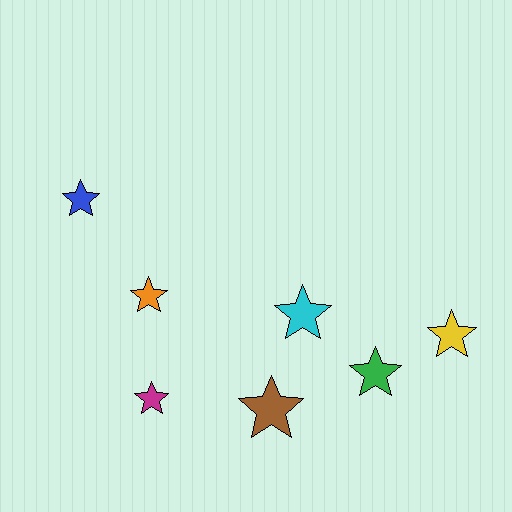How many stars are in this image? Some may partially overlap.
There are 7 stars.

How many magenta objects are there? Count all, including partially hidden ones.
There is 1 magenta object.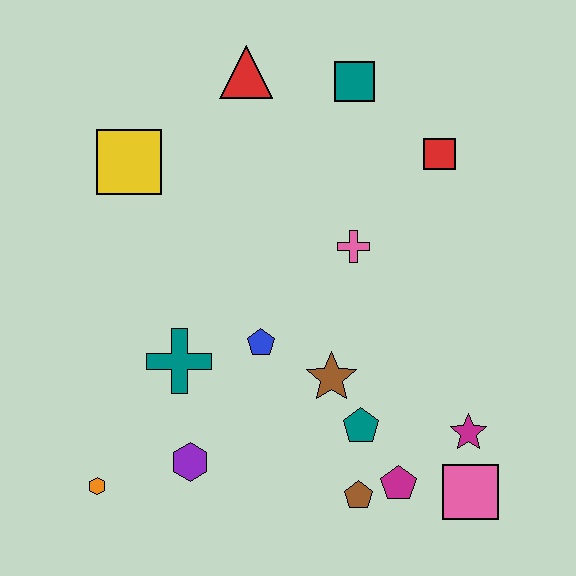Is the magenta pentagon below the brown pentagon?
No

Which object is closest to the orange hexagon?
The purple hexagon is closest to the orange hexagon.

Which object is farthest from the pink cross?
The orange hexagon is farthest from the pink cross.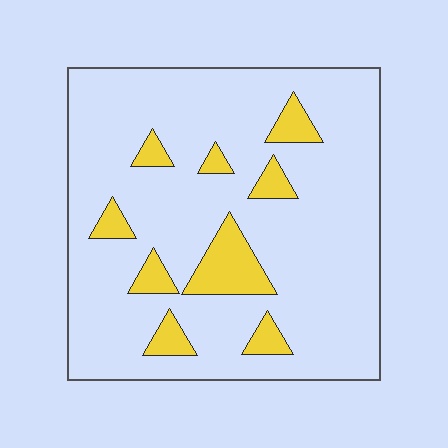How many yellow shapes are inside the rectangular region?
9.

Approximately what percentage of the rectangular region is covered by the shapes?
Approximately 15%.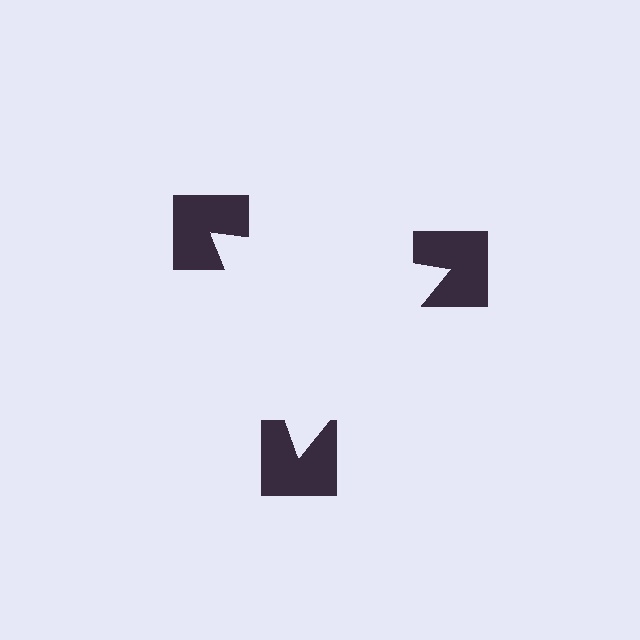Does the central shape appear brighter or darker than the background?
It typically appears slightly brighter than the background, even though no actual brightness change is drawn.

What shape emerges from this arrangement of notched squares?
An illusory triangle — its edges are inferred from the aligned wedge cuts in the notched squares, not physically drawn.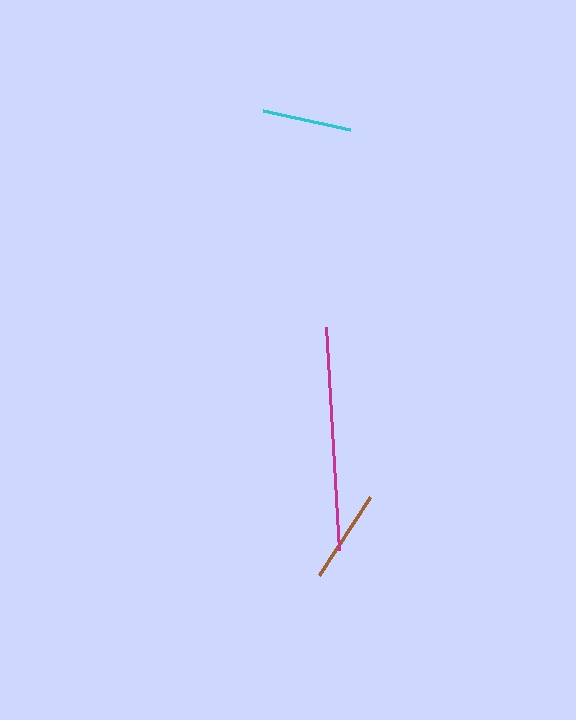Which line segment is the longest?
The magenta line is the longest at approximately 223 pixels.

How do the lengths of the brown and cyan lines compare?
The brown and cyan lines are approximately the same length.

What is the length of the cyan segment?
The cyan segment is approximately 89 pixels long.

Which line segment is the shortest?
The cyan line is the shortest at approximately 89 pixels.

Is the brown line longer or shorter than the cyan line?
The brown line is longer than the cyan line.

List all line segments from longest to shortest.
From longest to shortest: magenta, brown, cyan.